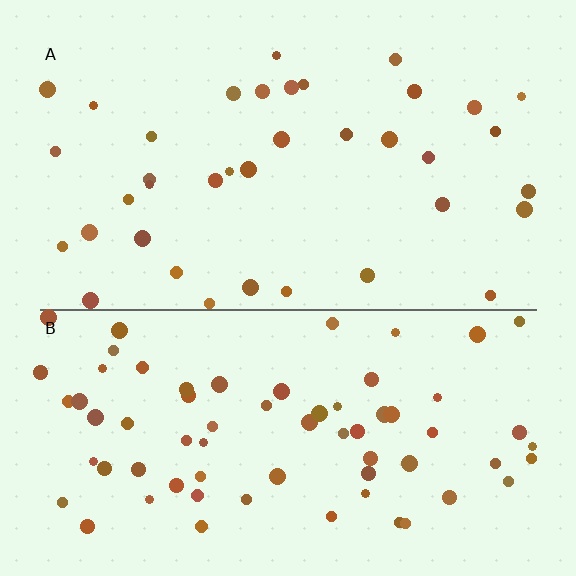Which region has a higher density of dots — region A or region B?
B (the bottom).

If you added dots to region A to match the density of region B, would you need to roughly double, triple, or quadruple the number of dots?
Approximately double.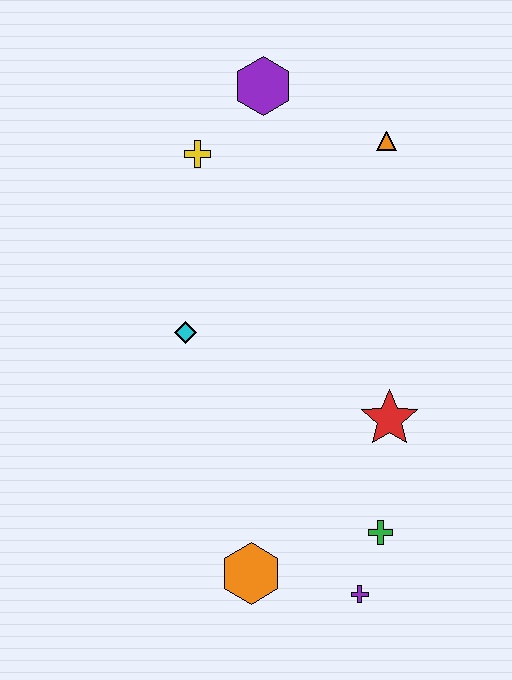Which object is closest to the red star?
The green cross is closest to the red star.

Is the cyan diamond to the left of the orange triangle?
Yes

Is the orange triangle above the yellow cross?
Yes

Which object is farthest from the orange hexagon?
The purple hexagon is farthest from the orange hexagon.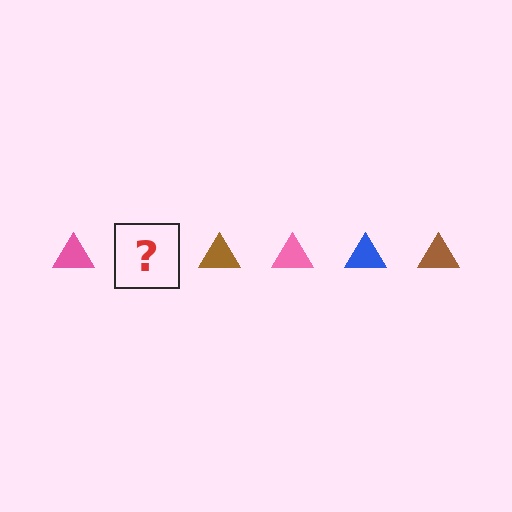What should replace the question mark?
The question mark should be replaced with a blue triangle.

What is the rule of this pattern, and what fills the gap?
The rule is that the pattern cycles through pink, blue, brown triangles. The gap should be filled with a blue triangle.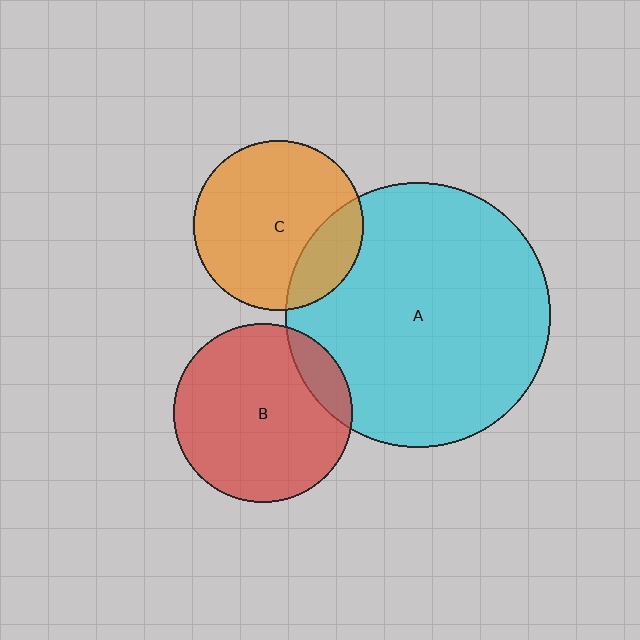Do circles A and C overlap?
Yes.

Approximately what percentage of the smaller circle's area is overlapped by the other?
Approximately 20%.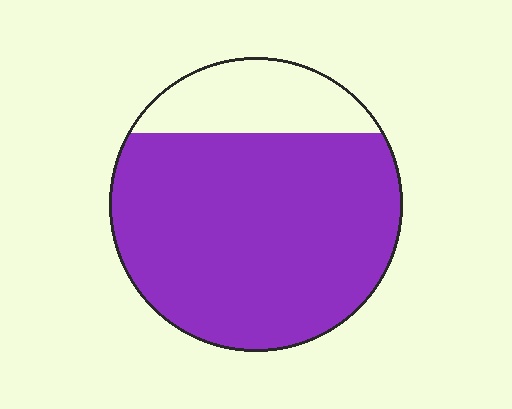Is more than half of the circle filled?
Yes.